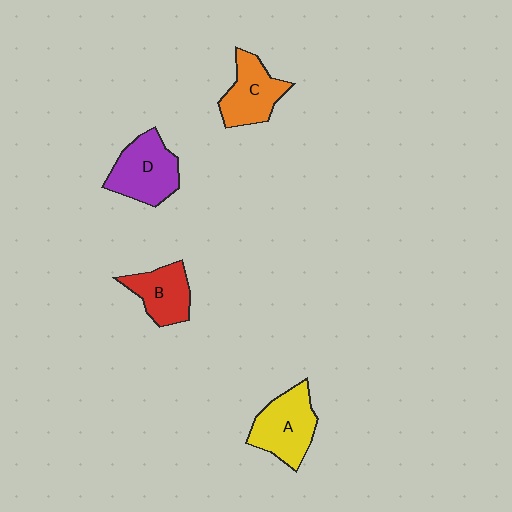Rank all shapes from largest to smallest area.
From largest to smallest: D (purple), A (yellow), C (orange), B (red).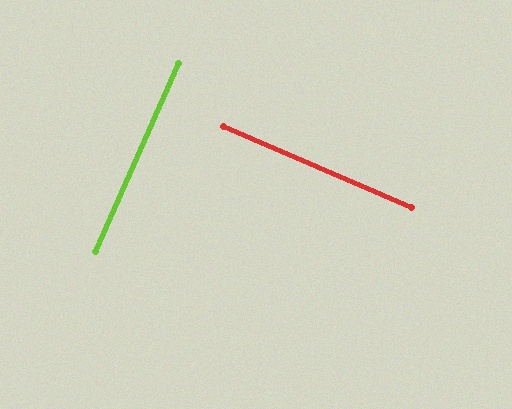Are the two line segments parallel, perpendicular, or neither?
Perpendicular — they meet at approximately 90°.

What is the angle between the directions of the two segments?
Approximately 90 degrees.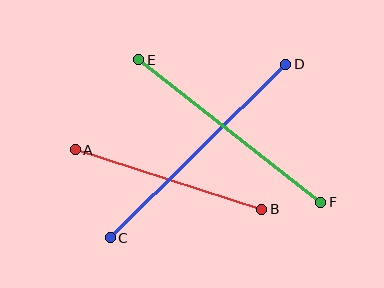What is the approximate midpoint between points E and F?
The midpoint is at approximately (230, 131) pixels.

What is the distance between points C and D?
The distance is approximately 247 pixels.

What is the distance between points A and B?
The distance is approximately 196 pixels.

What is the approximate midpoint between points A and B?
The midpoint is at approximately (169, 179) pixels.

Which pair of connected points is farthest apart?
Points C and D are farthest apart.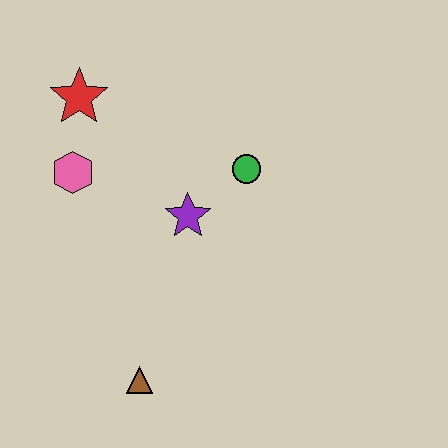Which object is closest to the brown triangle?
The purple star is closest to the brown triangle.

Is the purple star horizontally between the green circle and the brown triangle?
Yes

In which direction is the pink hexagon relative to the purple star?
The pink hexagon is to the left of the purple star.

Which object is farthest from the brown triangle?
The red star is farthest from the brown triangle.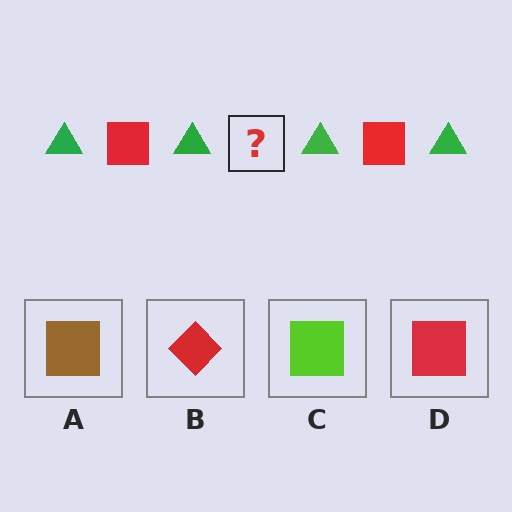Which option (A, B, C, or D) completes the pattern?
D.